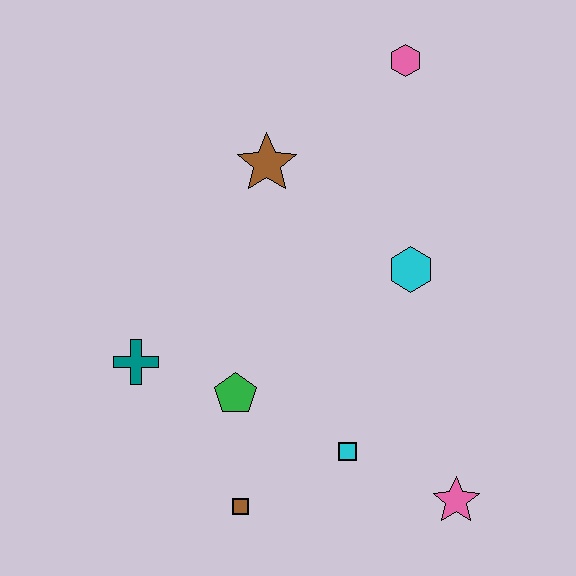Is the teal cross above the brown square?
Yes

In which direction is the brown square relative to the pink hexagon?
The brown square is below the pink hexagon.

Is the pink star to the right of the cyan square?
Yes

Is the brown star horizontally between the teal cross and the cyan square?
Yes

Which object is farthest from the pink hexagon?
The brown square is farthest from the pink hexagon.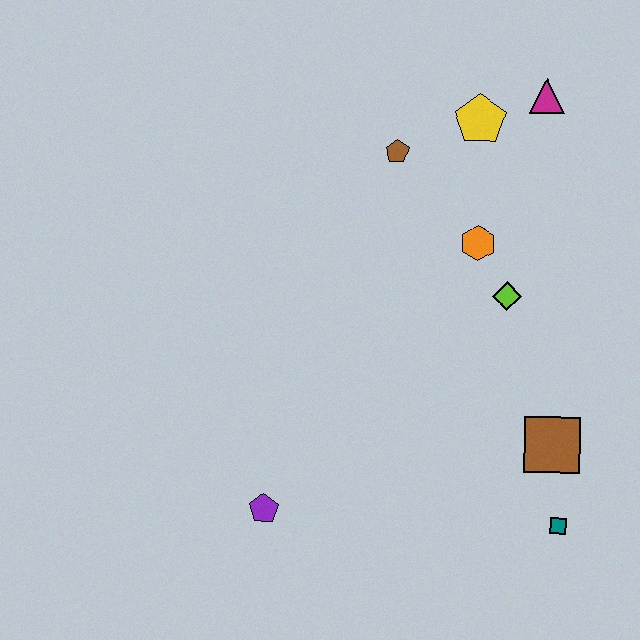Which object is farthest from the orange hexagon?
The purple pentagon is farthest from the orange hexagon.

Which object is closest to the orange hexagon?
The lime diamond is closest to the orange hexagon.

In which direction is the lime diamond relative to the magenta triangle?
The lime diamond is below the magenta triangle.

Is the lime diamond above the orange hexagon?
No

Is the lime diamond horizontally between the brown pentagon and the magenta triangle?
Yes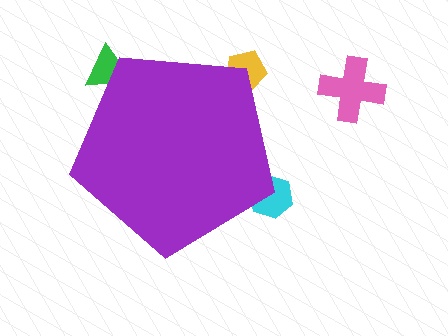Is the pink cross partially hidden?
No, the pink cross is fully visible.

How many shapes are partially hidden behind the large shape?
3 shapes are partially hidden.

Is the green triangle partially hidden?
Yes, the green triangle is partially hidden behind the purple pentagon.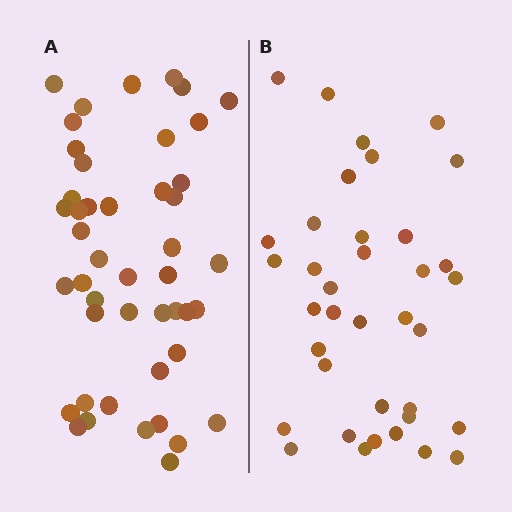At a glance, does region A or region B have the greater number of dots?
Region A (the left region) has more dots.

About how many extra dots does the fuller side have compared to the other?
Region A has roughly 8 or so more dots than region B.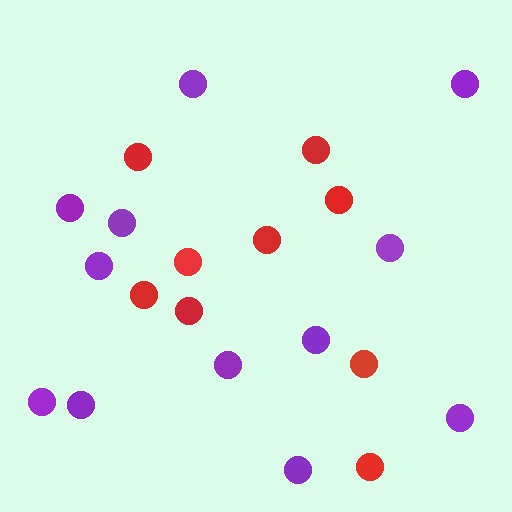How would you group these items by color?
There are 2 groups: one group of red circles (9) and one group of purple circles (12).